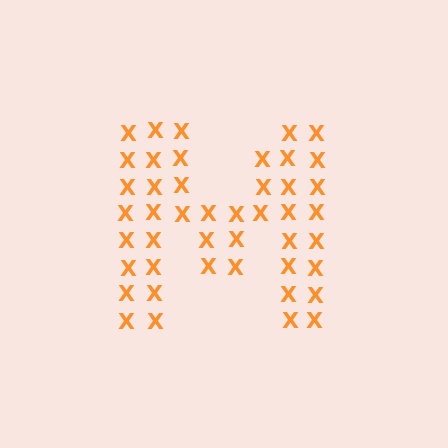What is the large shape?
The large shape is the letter M.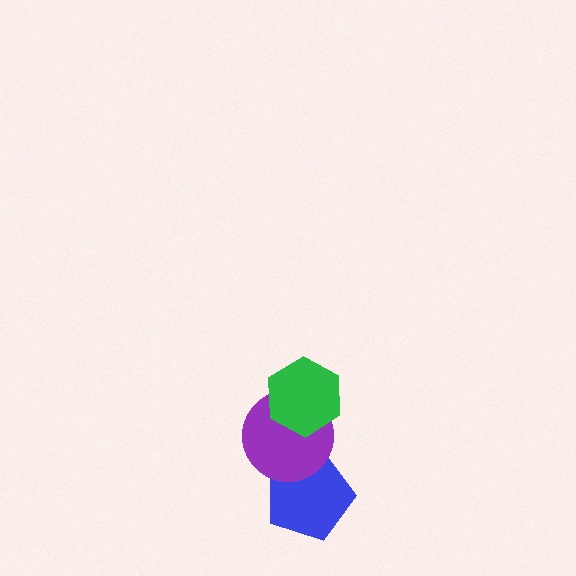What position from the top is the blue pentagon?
The blue pentagon is 3rd from the top.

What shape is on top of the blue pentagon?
The purple circle is on top of the blue pentagon.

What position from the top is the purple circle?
The purple circle is 2nd from the top.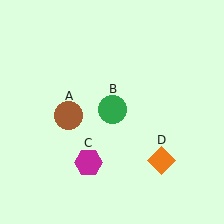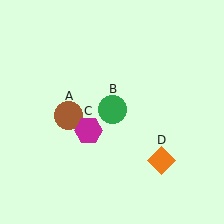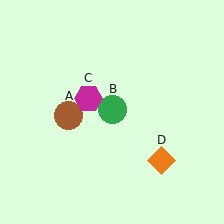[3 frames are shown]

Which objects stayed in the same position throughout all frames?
Brown circle (object A) and green circle (object B) and orange diamond (object D) remained stationary.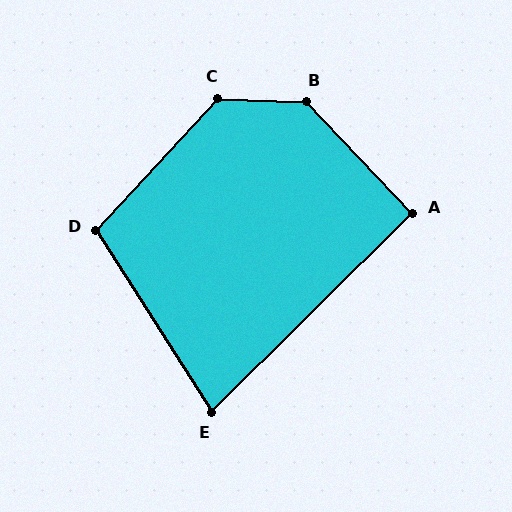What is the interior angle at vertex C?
Approximately 130 degrees (obtuse).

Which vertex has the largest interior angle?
B, at approximately 136 degrees.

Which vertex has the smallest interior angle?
E, at approximately 78 degrees.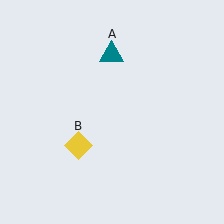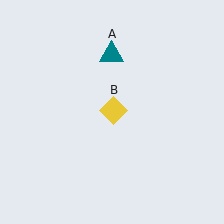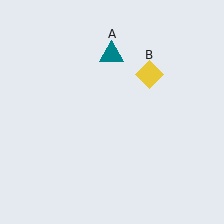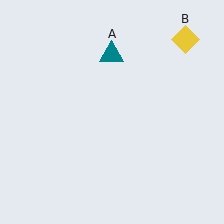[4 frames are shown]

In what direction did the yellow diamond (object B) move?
The yellow diamond (object B) moved up and to the right.